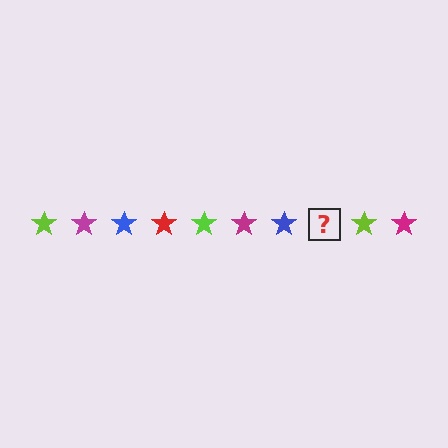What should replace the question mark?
The question mark should be replaced with a red star.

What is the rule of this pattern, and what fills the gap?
The rule is that the pattern cycles through lime, magenta, blue, red stars. The gap should be filled with a red star.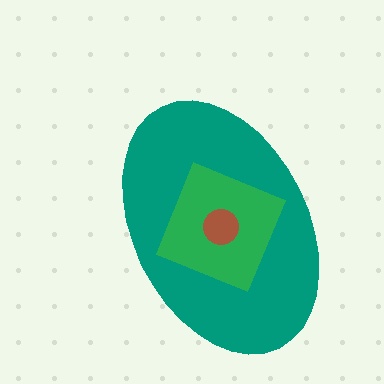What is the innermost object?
The brown circle.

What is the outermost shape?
The teal ellipse.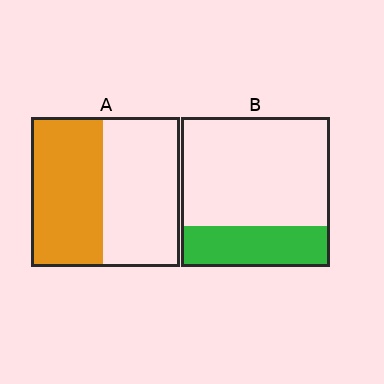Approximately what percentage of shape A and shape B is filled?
A is approximately 50% and B is approximately 25%.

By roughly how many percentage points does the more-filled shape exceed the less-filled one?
By roughly 20 percentage points (A over B).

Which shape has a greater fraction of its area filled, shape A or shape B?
Shape A.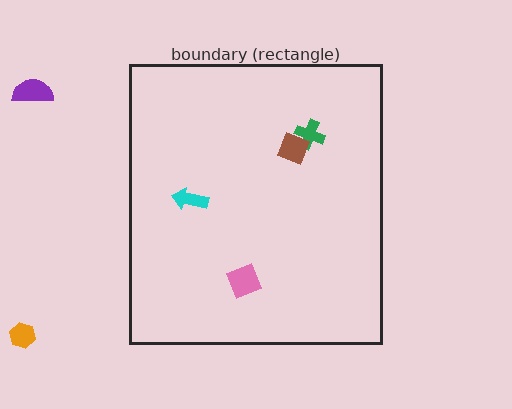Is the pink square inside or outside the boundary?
Inside.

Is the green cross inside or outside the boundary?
Inside.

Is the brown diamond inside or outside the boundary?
Inside.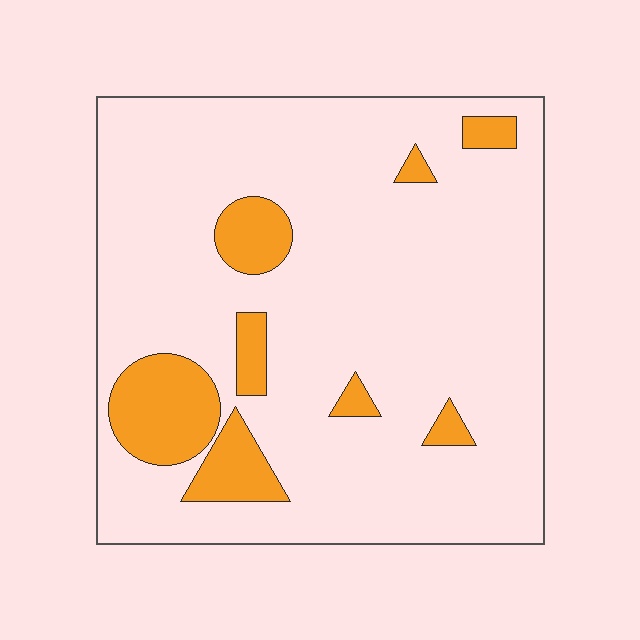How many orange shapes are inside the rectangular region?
8.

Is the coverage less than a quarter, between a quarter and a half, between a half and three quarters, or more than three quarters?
Less than a quarter.